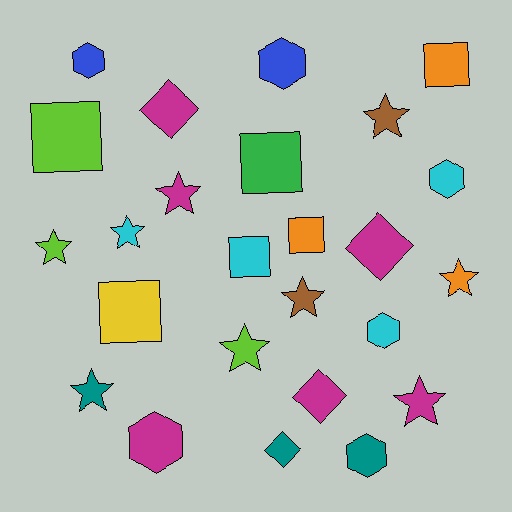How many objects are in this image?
There are 25 objects.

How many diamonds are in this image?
There are 4 diamonds.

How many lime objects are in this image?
There are 3 lime objects.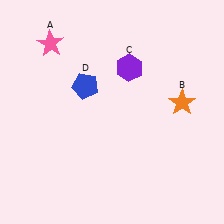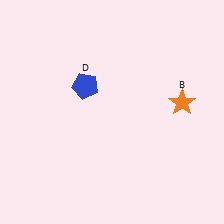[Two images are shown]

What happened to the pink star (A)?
The pink star (A) was removed in Image 2. It was in the top-left area of Image 1.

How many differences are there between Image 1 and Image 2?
There are 2 differences between the two images.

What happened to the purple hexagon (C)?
The purple hexagon (C) was removed in Image 2. It was in the top-right area of Image 1.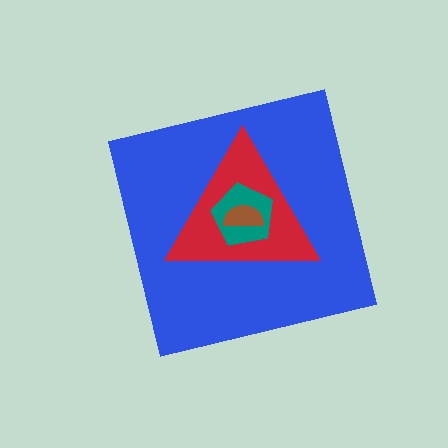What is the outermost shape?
The blue square.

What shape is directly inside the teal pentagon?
The brown semicircle.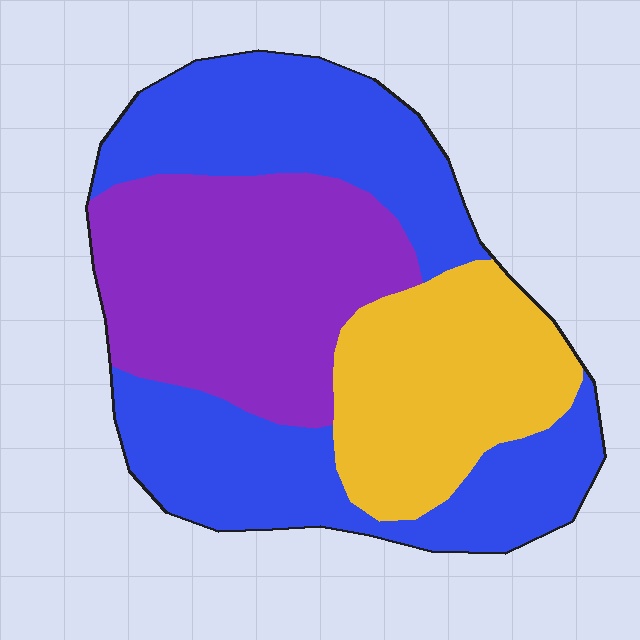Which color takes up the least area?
Yellow, at roughly 25%.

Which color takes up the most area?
Blue, at roughly 45%.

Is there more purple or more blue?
Blue.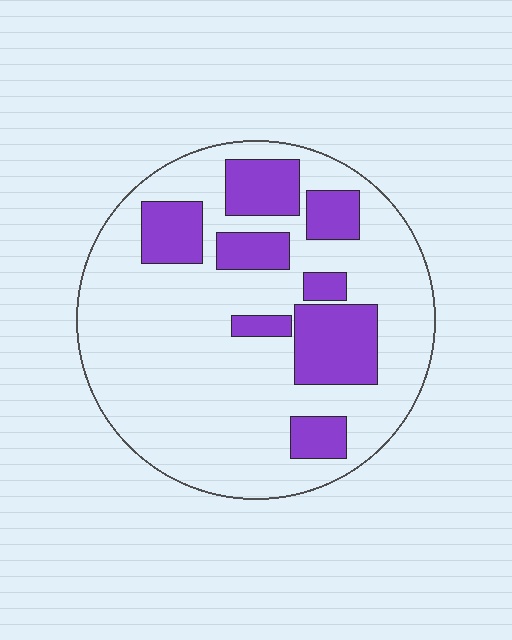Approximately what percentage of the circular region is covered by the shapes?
Approximately 25%.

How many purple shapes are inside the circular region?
8.